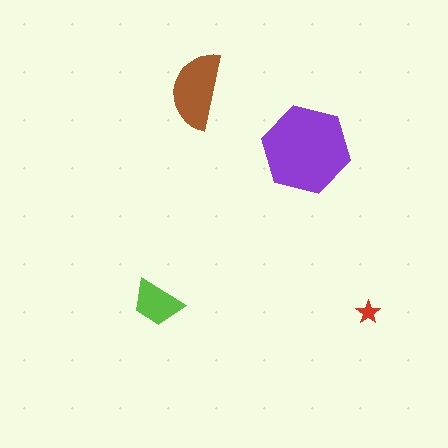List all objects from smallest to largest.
The red star, the lime trapezoid, the brown semicircle, the purple hexagon.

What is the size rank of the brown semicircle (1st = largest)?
2nd.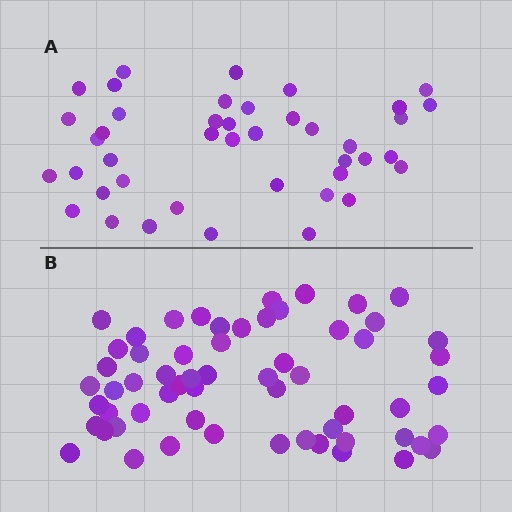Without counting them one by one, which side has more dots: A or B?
Region B (the bottom region) has more dots.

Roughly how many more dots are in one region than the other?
Region B has approximately 20 more dots than region A.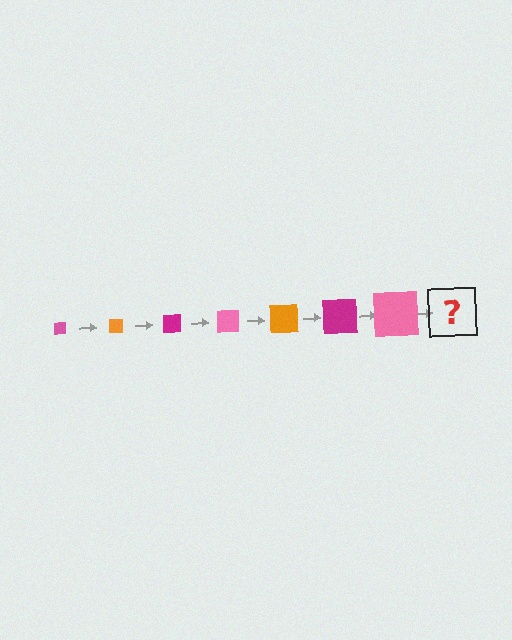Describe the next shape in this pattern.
It should be an orange square, larger than the previous one.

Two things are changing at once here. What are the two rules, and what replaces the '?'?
The two rules are that the square grows larger each step and the color cycles through pink, orange, and magenta. The '?' should be an orange square, larger than the previous one.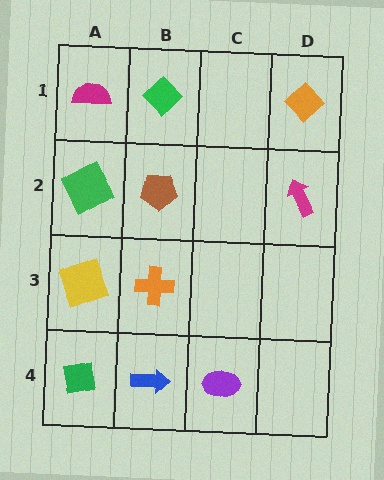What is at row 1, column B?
A green diamond.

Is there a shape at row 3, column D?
No, that cell is empty.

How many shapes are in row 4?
3 shapes.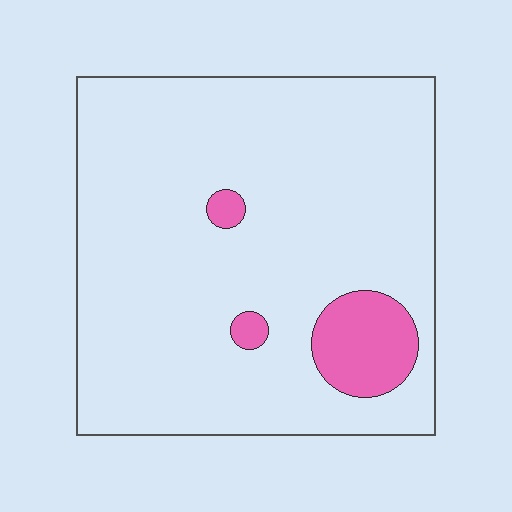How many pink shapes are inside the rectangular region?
3.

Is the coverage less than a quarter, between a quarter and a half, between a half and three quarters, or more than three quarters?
Less than a quarter.